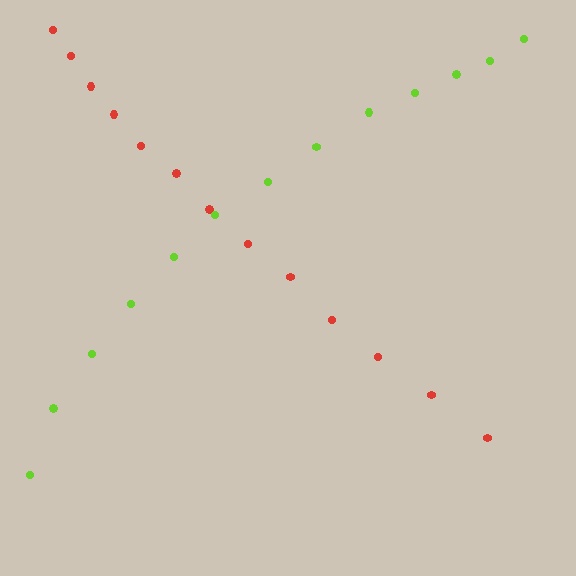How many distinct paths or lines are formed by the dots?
There are 2 distinct paths.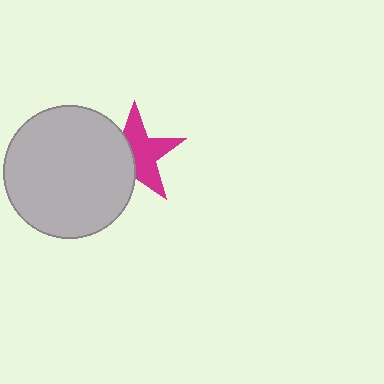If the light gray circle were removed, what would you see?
You would see the complete magenta star.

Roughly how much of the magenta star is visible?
About half of it is visible (roughly 58%).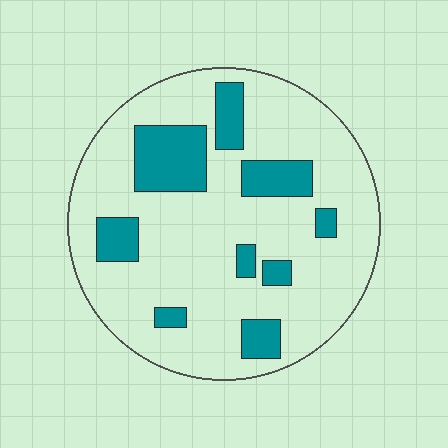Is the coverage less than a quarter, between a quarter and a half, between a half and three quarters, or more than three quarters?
Less than a quarter.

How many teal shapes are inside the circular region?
9.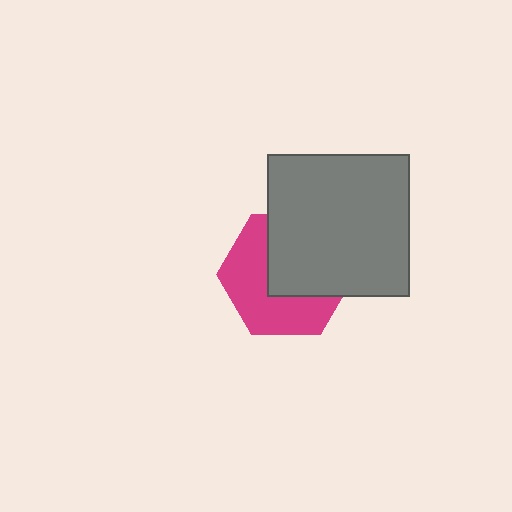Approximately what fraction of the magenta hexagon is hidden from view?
Roughly 49% of the magenta hexagon is hidden behind the gray square.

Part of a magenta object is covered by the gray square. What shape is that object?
It is a hexagon.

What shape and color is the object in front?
The object in front is a gray square.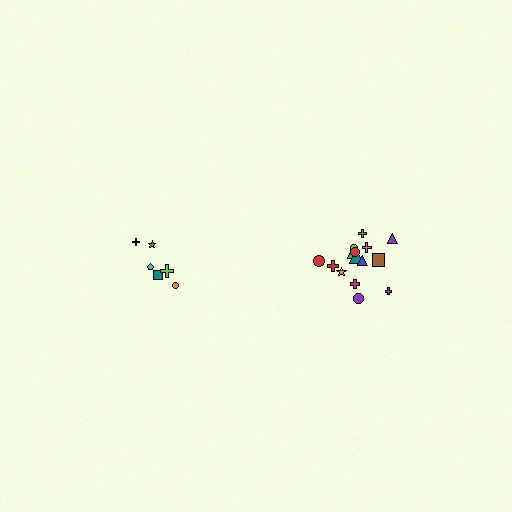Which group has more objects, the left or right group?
The right group.